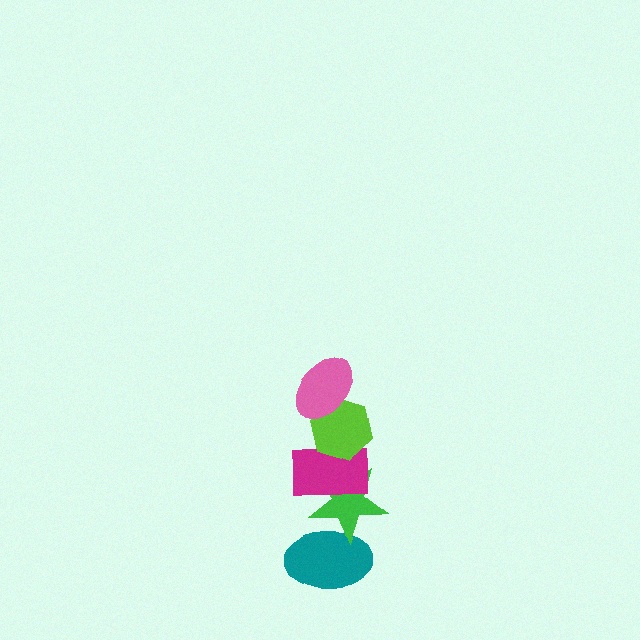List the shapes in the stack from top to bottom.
From top to bottom: the pink ellipse, the lime hexagon, the magenta rectangle, the green star, the teal ellipse.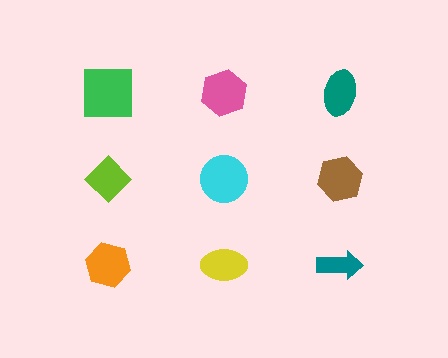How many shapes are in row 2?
3 shapes.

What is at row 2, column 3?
A brown hexagon.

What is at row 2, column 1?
A lime diamond.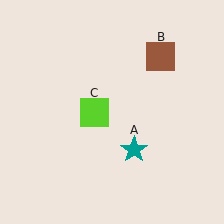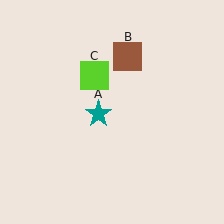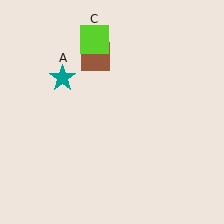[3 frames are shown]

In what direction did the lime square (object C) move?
The lime square (object C) moved up.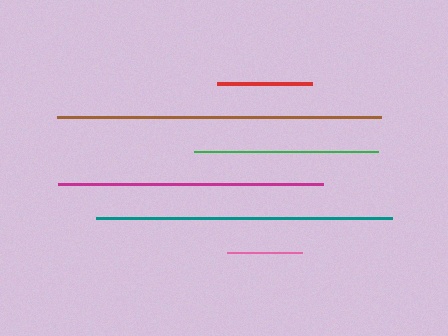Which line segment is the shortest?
The pink line is the shortest at approximately 75 pixels.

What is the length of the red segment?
The red segment is approximately 95 pixels long.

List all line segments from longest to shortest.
From longest to shortest: brown, teal, magenta, green, red, pink.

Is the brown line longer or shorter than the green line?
The brown line is longer than the green line.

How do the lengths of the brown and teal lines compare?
The brown and teal lines are approximately the same length.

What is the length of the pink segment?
The pink segment is approximately 75 pixels long.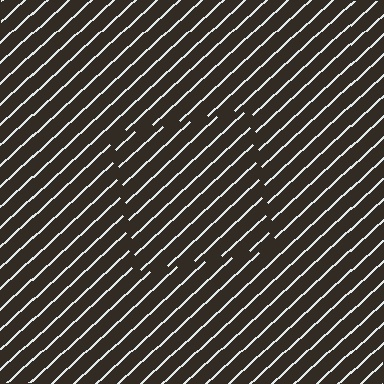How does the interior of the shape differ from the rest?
The interior of the shape contains the same grating, shifted by half a period — the contour is defined by the phase discontinuity where line-ends from the inner and outer gratings abut.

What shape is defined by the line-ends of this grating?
An illusory square. The interior of the shape contains the same grating, shifted by half a period — the contour is defined by the phase discontinuity where line-ends from the inner and outer gratings abut.